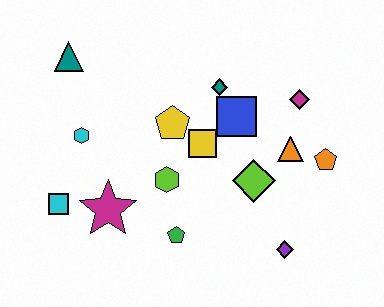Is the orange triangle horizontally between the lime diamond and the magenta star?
No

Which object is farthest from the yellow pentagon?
The purple diamond is farthest from the yellow pentagon.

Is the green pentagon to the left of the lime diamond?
Yes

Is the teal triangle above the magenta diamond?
Yes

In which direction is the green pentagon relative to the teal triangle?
The green pentagon is below the teal triangle.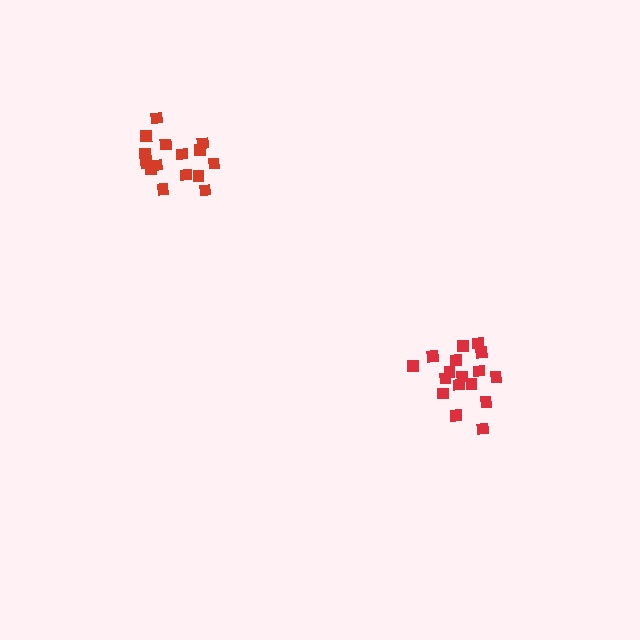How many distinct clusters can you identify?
There are 2 distinct clusters.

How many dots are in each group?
Group 1: 17 dots, Group 2: 16 dots (33 total).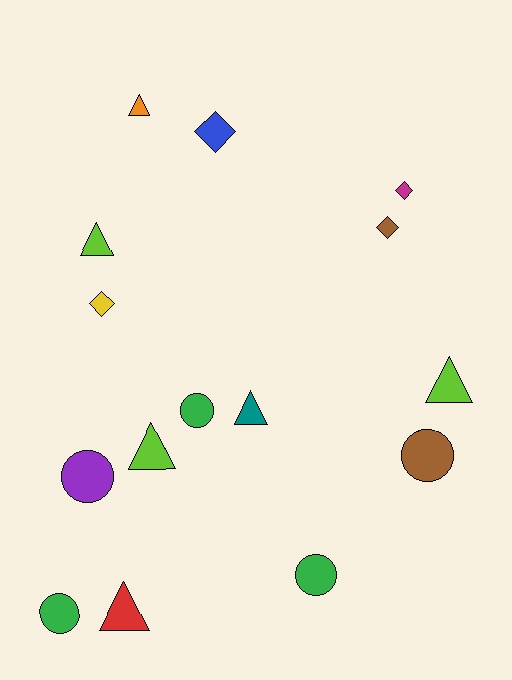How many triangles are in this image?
There are 6 triangles.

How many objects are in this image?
There are 15 objects.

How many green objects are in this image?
There are 3 green objects.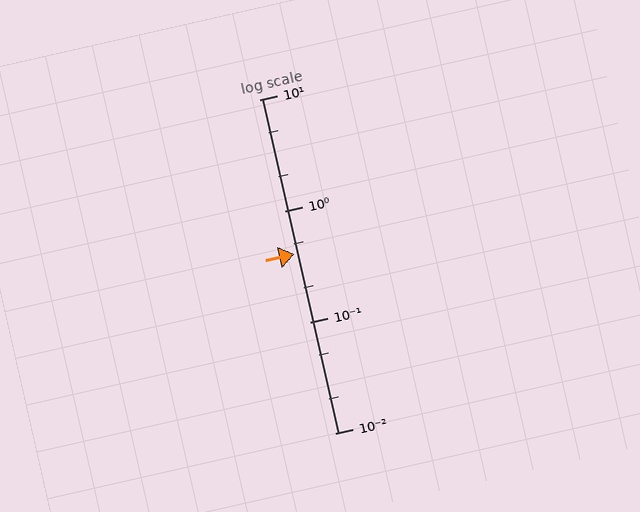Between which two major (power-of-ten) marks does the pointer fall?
The pointer is between 0.1 and 1.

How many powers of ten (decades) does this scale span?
The scale spans 3 decades, from 0.01 to 10.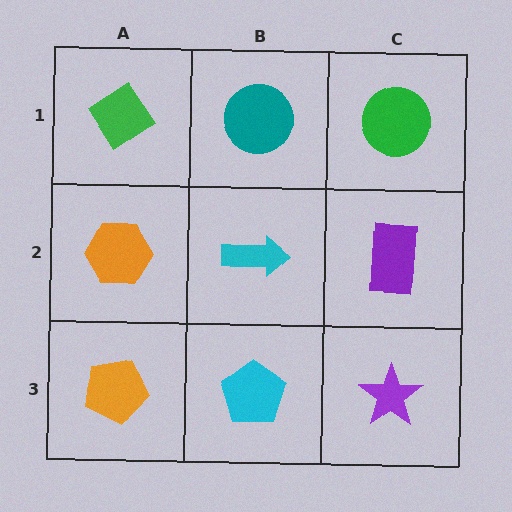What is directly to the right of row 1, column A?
A teal circle.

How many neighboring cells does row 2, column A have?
3.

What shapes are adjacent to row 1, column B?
A cyan arrow (row 2, column B), a green diamond (row 1, column A), a green circle (row 1, column C).